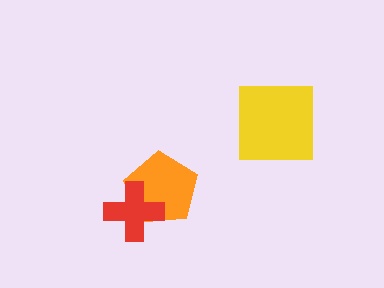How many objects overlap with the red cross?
1 object overlaps with the red cross.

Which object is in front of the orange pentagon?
The red cross is in front of the orange pentagon.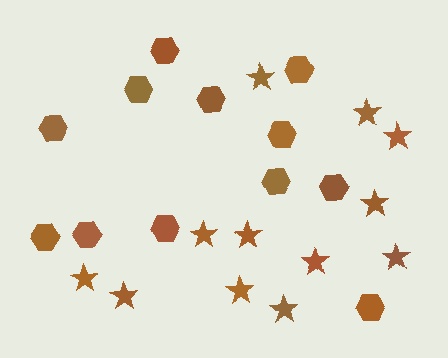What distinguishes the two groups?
There are 2 groups: one group of hexagons (12) and one group of stars (12).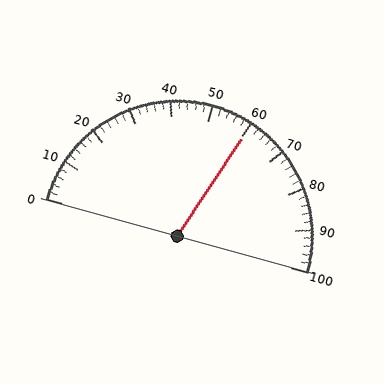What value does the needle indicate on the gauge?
The needle indicates approximately 60.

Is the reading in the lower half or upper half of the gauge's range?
The reading is in the upper half of the range (0 to 100).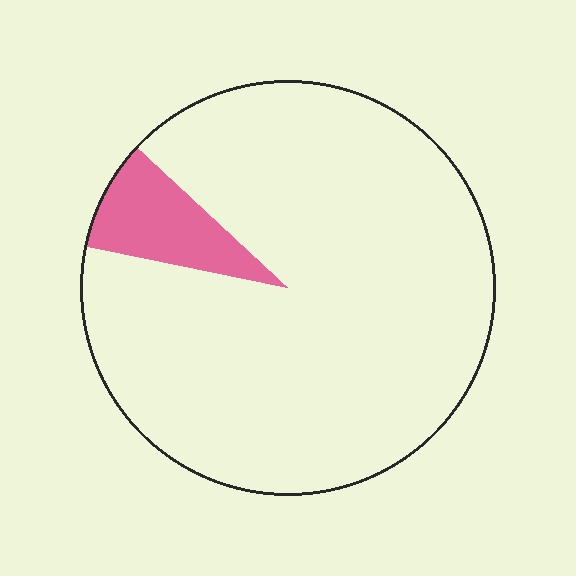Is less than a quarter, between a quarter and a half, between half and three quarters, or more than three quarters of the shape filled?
Less than a quarter.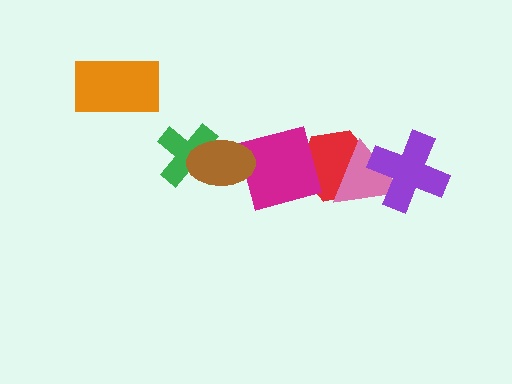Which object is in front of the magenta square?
The brown ellipse is in front of the magenta square.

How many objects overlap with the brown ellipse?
2 objects overlap with the brown ellipse.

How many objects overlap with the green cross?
1 object overlaps with the green cross.